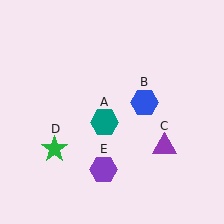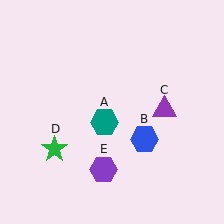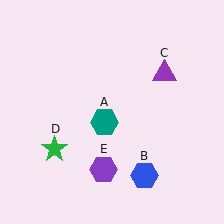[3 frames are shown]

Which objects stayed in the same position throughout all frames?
Teal hexagon (object A) and green star (object D) and purple hexagon (object E) remained stationary.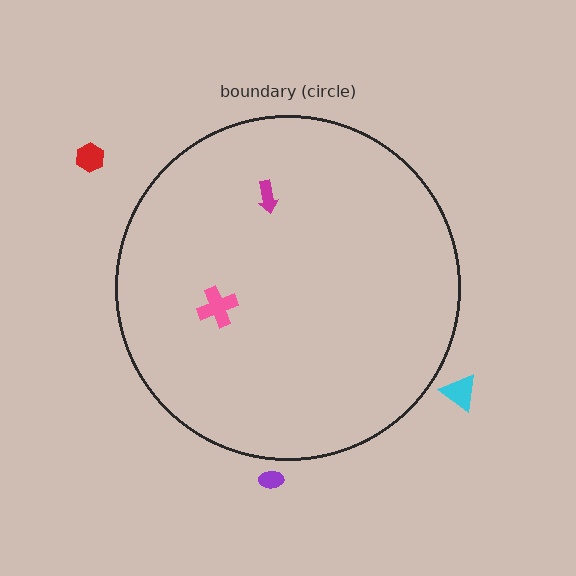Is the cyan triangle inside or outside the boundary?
Outside.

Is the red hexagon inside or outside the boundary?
Outside.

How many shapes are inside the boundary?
2 inside, 3 outside.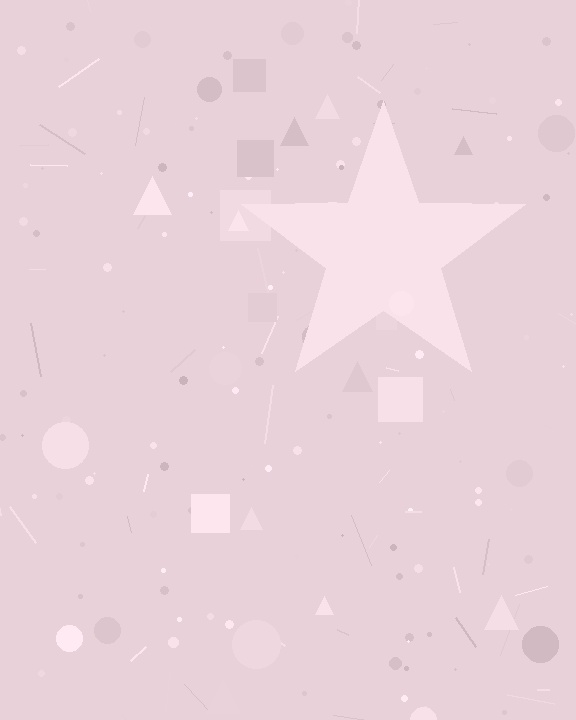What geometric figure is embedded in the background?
A star is embedded in the background.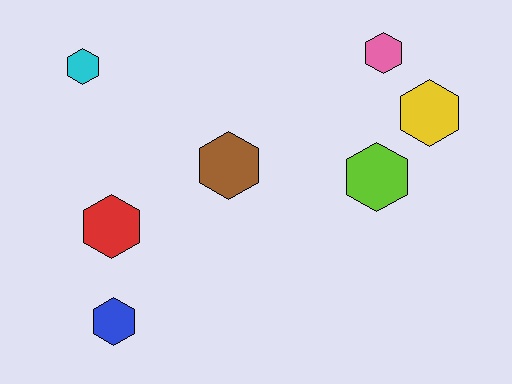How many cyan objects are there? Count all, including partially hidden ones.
There is 1 cyan object.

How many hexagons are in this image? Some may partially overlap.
There are 7 hexagons.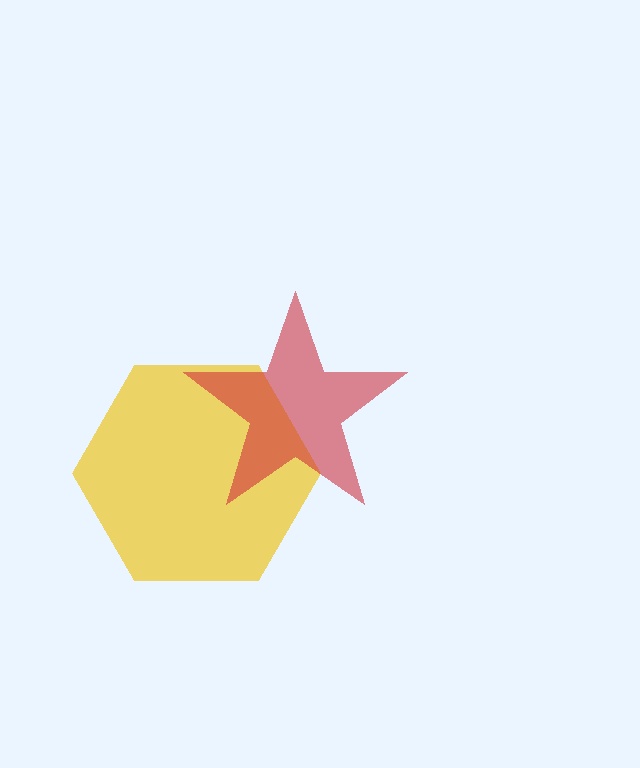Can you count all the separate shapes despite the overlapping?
Yes, there are 2 separate shapes.